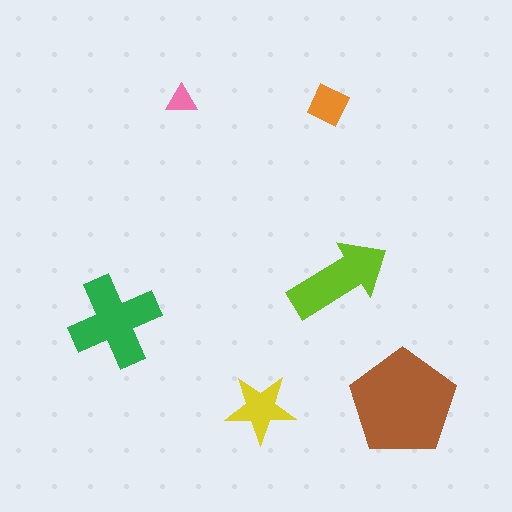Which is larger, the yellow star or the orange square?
The yellow star.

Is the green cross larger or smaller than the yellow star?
Larger.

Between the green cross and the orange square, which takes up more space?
The green cross.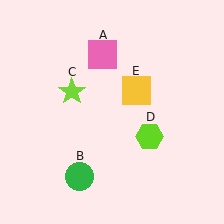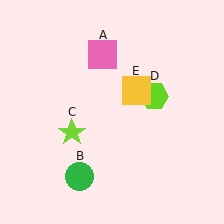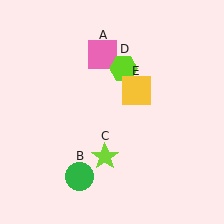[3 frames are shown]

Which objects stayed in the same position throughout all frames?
Pink square (object A) and green circle (object B) and yellow square (object E) remained stationary.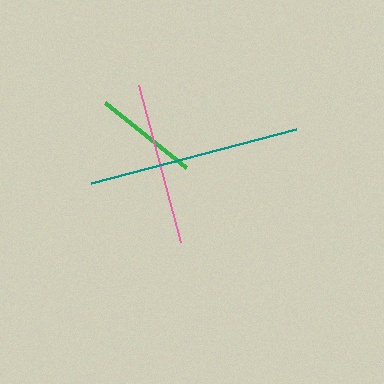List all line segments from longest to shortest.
From longest to shortest: teal, pink, green.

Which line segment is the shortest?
The green line is the shortest at approximately 103 pixels.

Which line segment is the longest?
The teal line is the longest at approximately 212 pixels.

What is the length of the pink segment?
The pink segment is approximately 162 pixels long.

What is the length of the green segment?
The green segment is approximately 103 pixels long.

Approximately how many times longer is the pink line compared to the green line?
The pink line is approximately 1.6 times the length of the green line.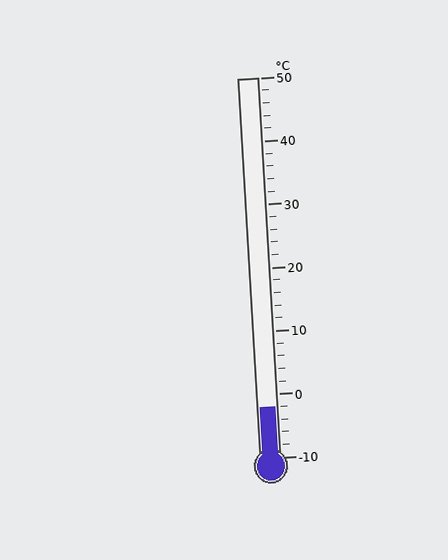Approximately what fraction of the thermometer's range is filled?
The thermometer is filled to approximately 15% of its range.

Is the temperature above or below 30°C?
The temperature is below 30°C.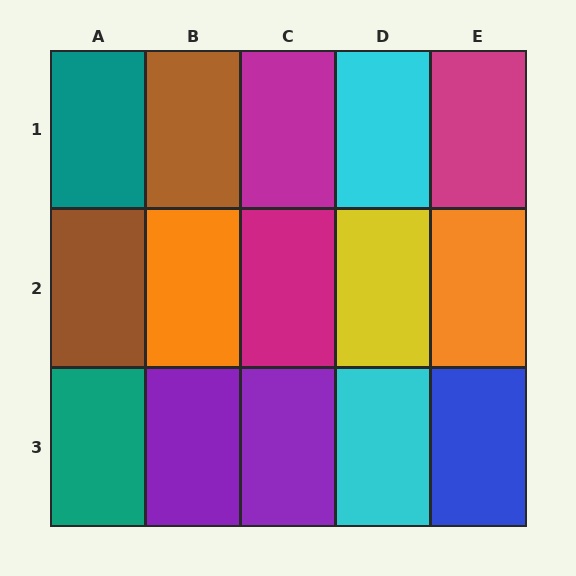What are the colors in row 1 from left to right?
Teal, brown, magenta, cyan, magenta.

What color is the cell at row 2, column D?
Yellow.